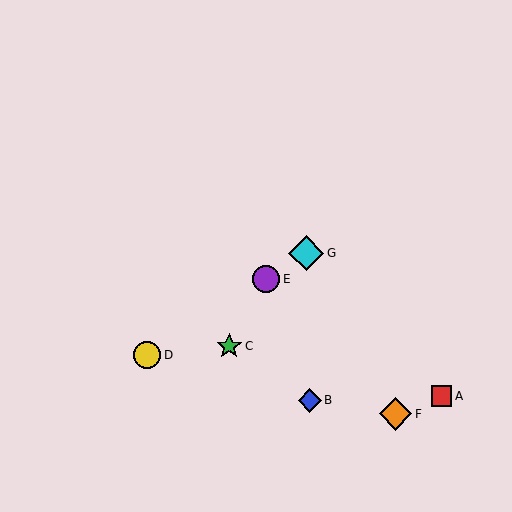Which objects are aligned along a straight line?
Objects D, E, G are aligned along a straight line.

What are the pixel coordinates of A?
Object A is at (441, 396).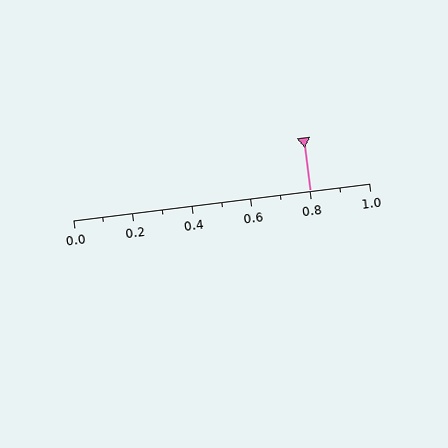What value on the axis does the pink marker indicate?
The marker indicates approximately 0.8.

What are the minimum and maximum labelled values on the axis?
The axis runs from 0.0 to 1.0.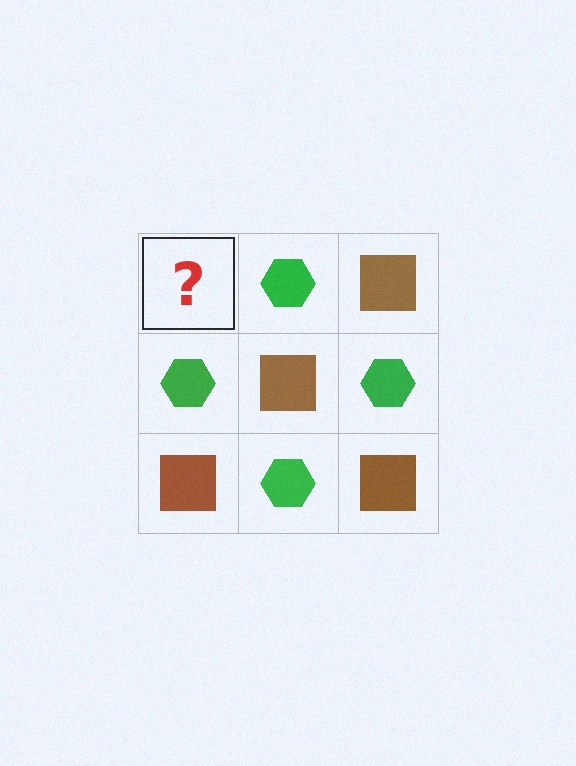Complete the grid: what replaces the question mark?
The question mark should be replaced with a brown square.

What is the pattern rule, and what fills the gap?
The rule is that it alternates brown square and green hexagon in a checkerboard pattern. The gap should be filled with a brown square.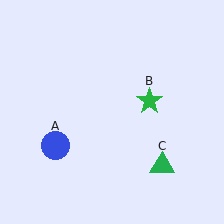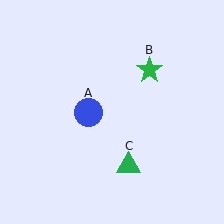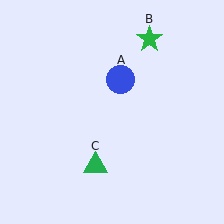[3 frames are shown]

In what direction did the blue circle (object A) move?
The blue circle (object A) moved up and to the right.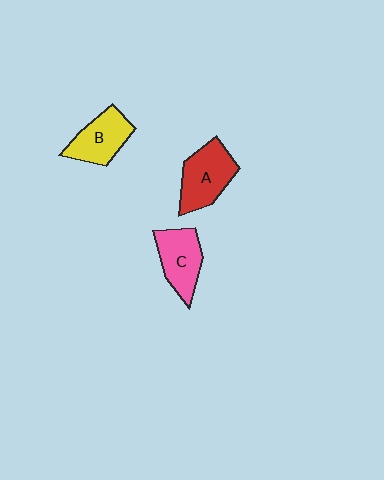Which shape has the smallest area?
Shape B (yellow).